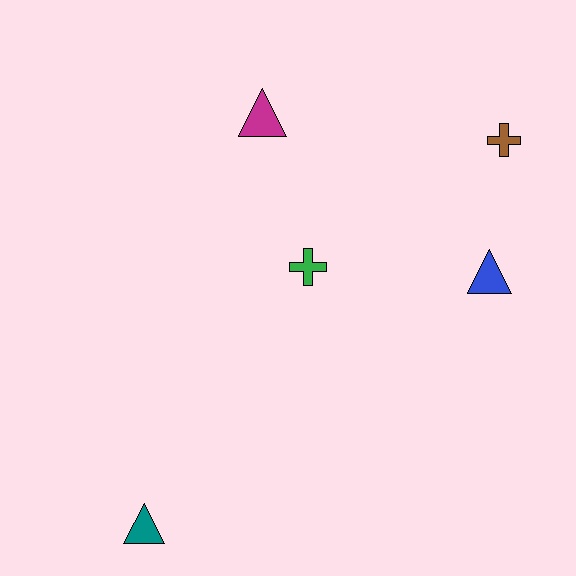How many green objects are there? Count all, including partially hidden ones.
There is 1 green object.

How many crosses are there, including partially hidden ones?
There are 2 crosses.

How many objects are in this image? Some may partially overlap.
There are 5 objects.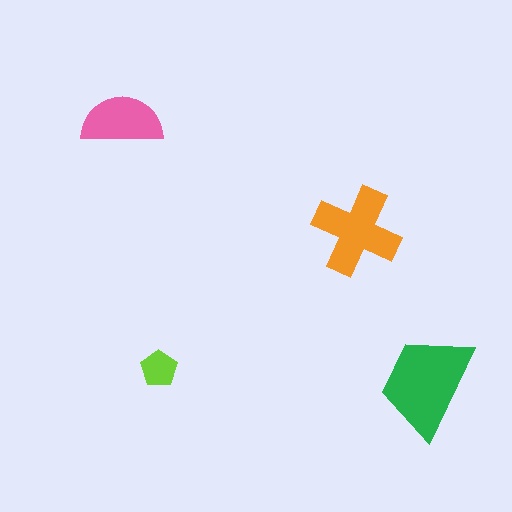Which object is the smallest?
The lime pentagon.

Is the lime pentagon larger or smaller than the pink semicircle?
Smaller.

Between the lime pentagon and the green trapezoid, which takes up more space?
The green trapezoid.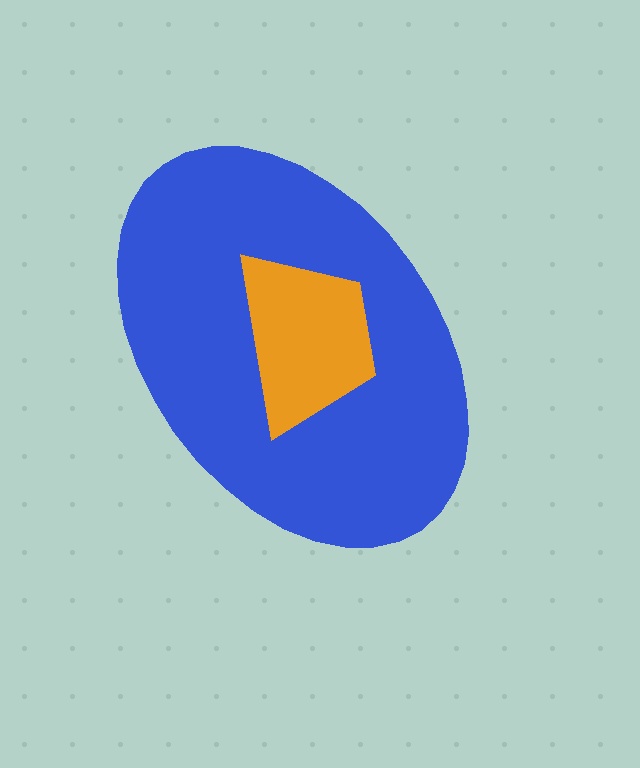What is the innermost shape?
The orange trapezoid.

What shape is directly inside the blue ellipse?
The orange trapezoid.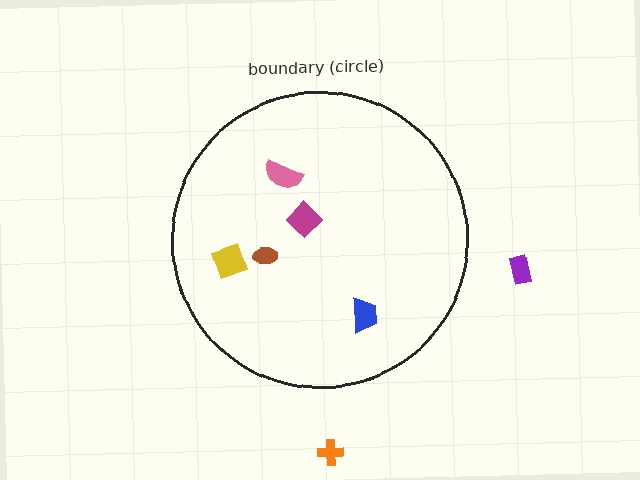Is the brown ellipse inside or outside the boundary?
Inside.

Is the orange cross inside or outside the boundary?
Outside.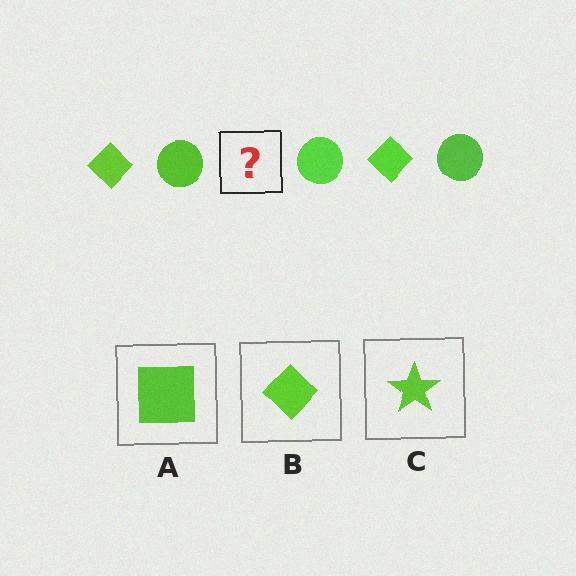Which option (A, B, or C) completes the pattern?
B.